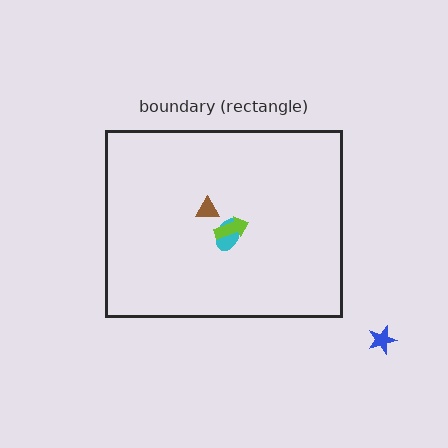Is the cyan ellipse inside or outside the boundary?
Inside.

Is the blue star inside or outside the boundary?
Outside.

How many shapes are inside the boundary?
3 inside, 1 outside.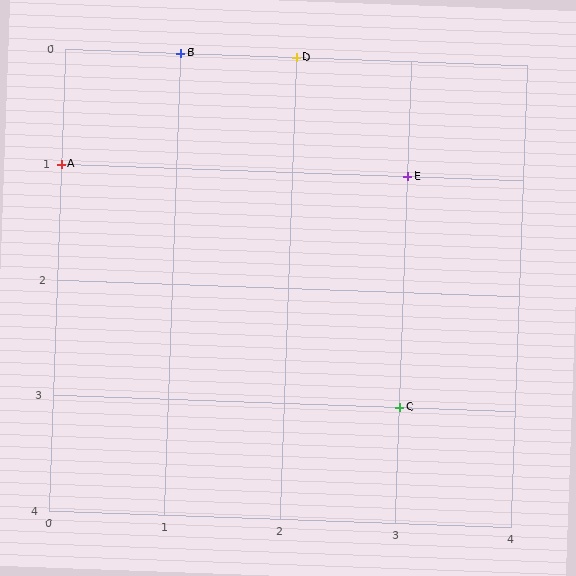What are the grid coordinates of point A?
Point A is at grid coordinates (0, 1).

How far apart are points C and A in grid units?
Points C and A are 3 columns and 2 rows apart (about 3.6 grid units diagonally).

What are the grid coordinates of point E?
Point E is at grid coordinates (3, 1).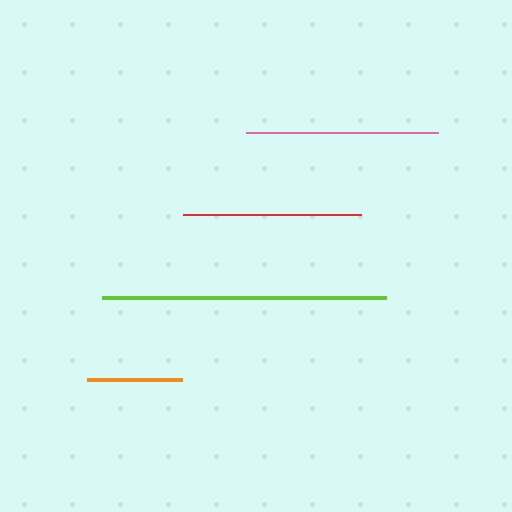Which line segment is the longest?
The lime line is the longest at approximately 285 pixels.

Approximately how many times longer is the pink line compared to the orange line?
The pink line is approximately 2.0 times the length of the orange line.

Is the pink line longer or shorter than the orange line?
The pink line is longer than the orange line.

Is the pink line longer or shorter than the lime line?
The lime line is longer than the pink line.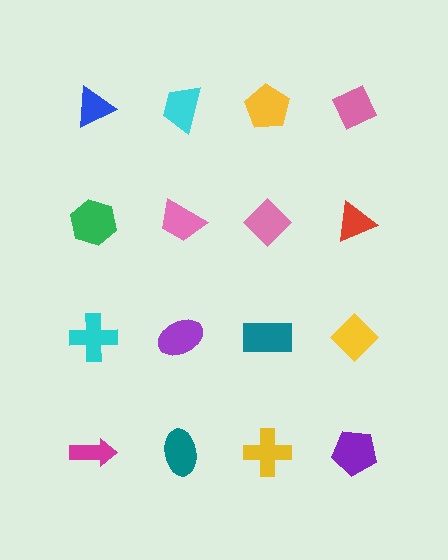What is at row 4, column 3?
A yellow cross.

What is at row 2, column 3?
A pink diamond.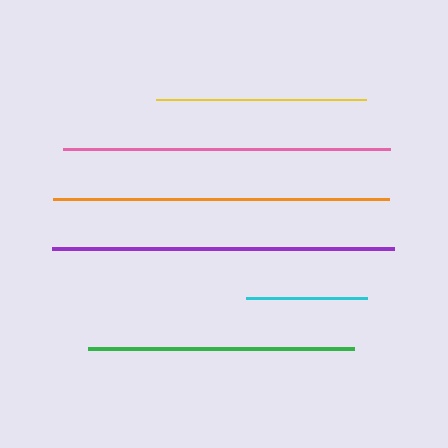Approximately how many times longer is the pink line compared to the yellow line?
The pink line is approximately 1.6 times the length of the yellow line.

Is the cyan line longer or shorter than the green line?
The green line is longer than the cyan line.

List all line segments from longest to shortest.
From longest to shortest: purple, orange, pink, green, yellow, cyan.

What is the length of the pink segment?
The pink segment is approximately 328 pixels long.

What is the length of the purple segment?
The purple segment is approximately 343 pixels long.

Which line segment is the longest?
The purple line is the longest at approximately 343 pixels.